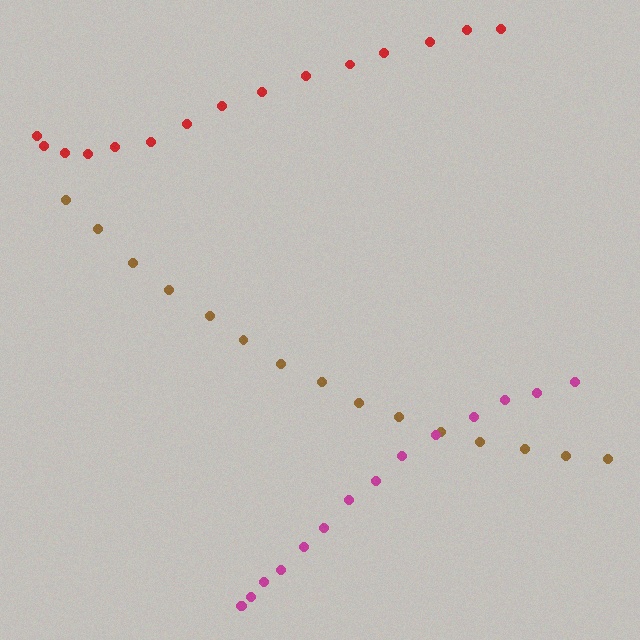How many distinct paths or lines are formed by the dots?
There are 3 distinct paths.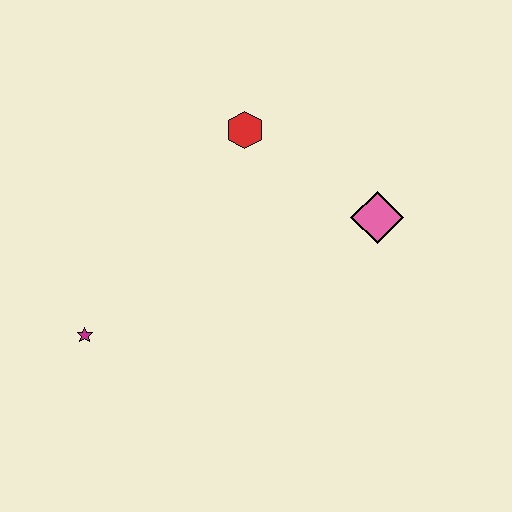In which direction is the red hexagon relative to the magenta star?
The red hexagon is above the magenta star.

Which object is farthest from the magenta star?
The pink diamond is farthest from the magenta star.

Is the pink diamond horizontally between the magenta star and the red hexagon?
No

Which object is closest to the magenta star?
The red hexagon is closest to the magenta star.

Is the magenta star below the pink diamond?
Yes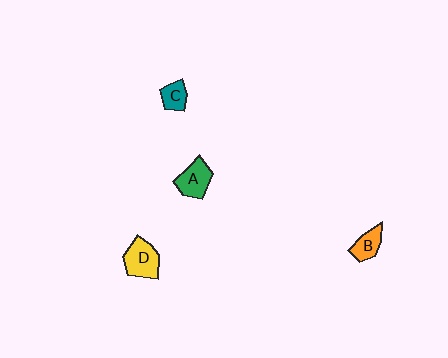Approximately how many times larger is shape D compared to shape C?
Approximately 1.8 times.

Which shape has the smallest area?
Shape C (teal).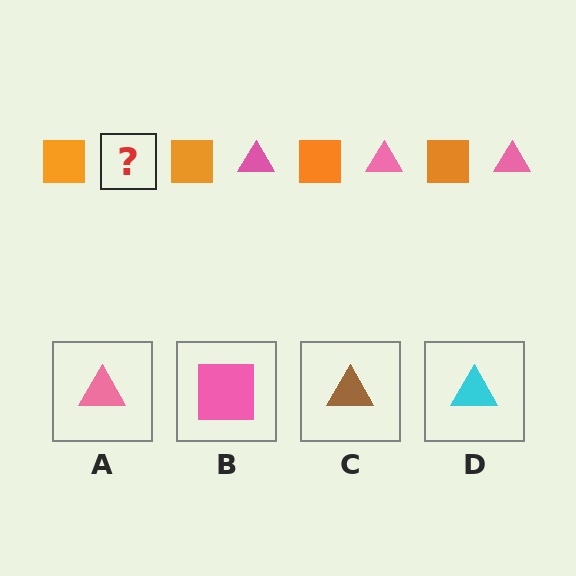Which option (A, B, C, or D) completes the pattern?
A.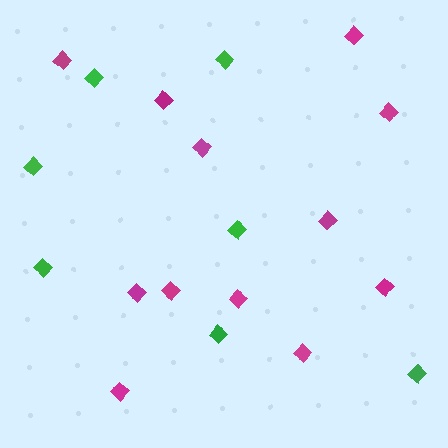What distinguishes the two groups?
There are 2 groups: one group of magenta diamonds (12) and one group of green diamonds (7).